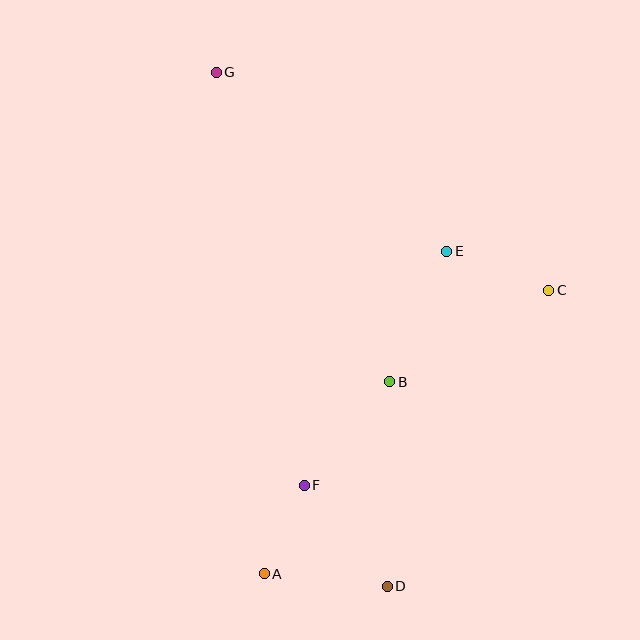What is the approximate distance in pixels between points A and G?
The distance between A and G is approximately 503 pixels.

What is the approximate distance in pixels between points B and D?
The distance between B and D is approximately 205 pixels.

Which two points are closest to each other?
Points A and F are closest to each other.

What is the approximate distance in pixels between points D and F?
The distance between D and F is approximately 130 pixels.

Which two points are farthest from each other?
Points D and G are farthest from each other.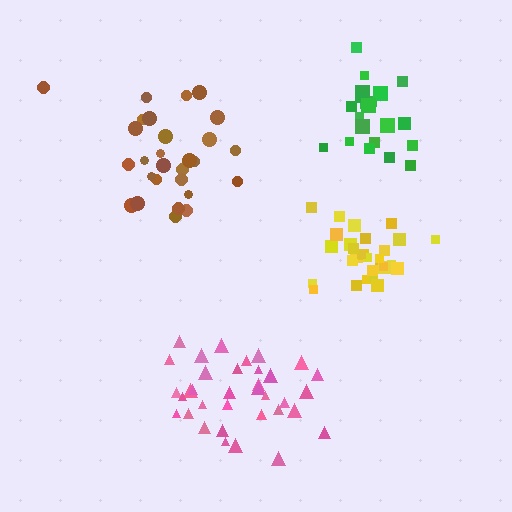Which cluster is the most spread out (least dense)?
Brown.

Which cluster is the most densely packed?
Yellow.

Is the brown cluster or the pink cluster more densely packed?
Pink.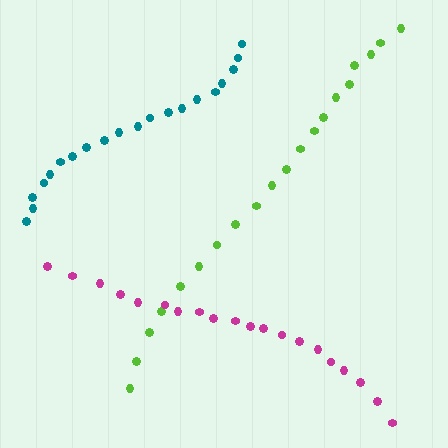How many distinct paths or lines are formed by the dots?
There are 3 distinct paths.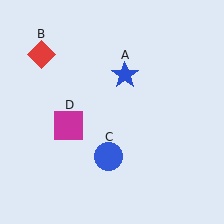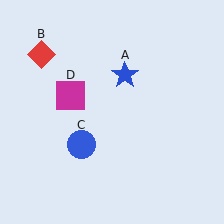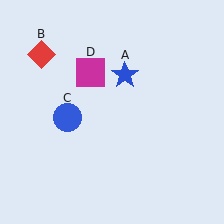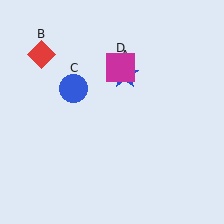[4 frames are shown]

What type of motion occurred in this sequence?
The blue circle (object C), magenta square (object D) rotated clockwise around the center of the scene.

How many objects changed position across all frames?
2 objects changed position: blue circle (object C), magenta square (object D).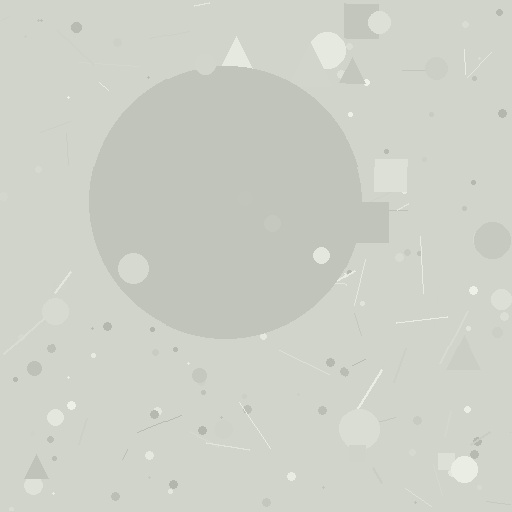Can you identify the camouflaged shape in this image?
The camouflaged shape is a circle.